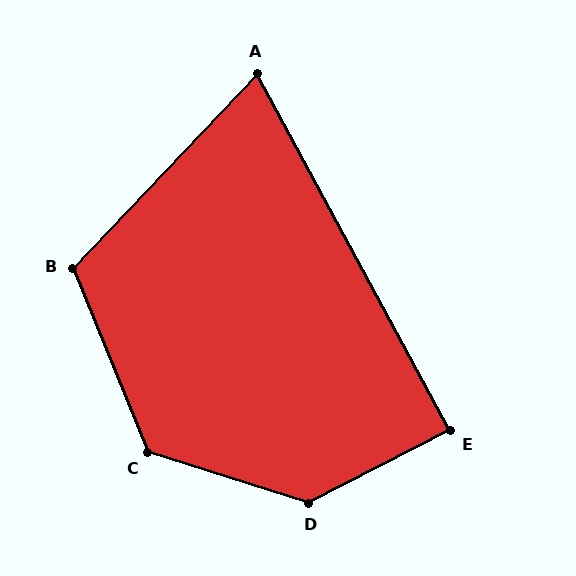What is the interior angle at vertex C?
Approximately 130 degrees (obtuse).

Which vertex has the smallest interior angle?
A, at approximately 72 degrees.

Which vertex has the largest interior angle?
D, at approximately 135 degrees.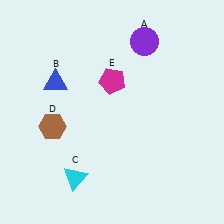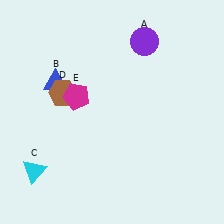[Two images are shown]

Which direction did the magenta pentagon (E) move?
The magenta pentagon (E) moved left.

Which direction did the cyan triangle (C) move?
The cyan triangle (C) moved left.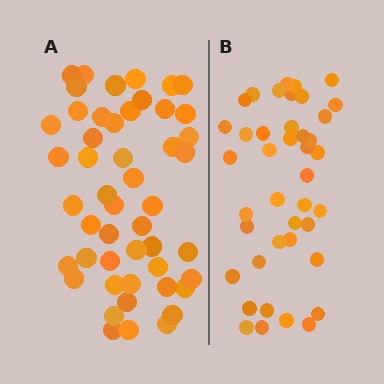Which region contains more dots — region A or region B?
Region A (the left region) has more dots.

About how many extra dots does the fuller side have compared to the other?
Region A has roughly 8 or so more dots than region B.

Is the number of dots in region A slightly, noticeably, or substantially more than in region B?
Region A has only slightly more — the two regions are fairly close. The ratio is roughly 1.2 to 1.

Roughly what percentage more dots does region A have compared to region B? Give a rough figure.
About 20% more.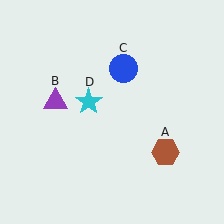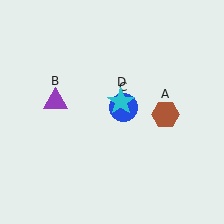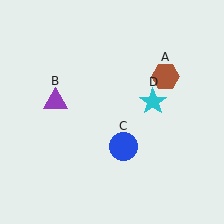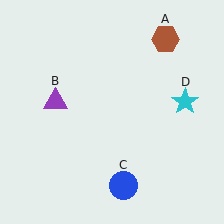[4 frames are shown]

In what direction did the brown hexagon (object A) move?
The brown hexagon (object A) moved up.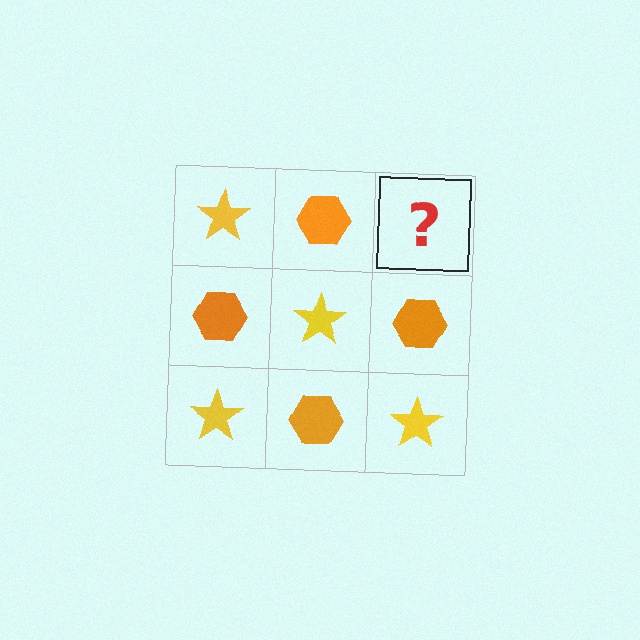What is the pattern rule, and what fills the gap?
The rule is that it alternates yellow star and orange hexagon in a checkerboard pattern. The gap should be filled with a yellow star.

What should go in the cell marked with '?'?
The missing cell should contain a yellow star.